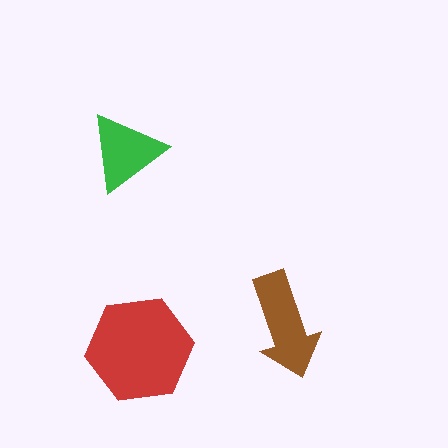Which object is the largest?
The red hexagon.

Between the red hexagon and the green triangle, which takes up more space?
The red hexagon.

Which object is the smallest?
The green triangle.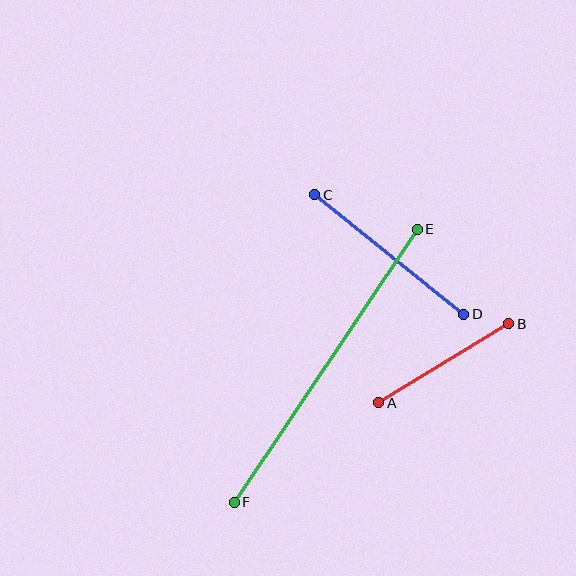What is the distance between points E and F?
The distance is approximately 329 pixels.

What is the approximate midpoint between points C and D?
The midpoint is at approximately (389, 254) pixels.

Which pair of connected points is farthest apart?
Points E and F are farthest apart.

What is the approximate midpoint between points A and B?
The midpoint is at approximately (444, 363) pixels.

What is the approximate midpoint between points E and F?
The midpoint is at approximately (326, 366) pixels.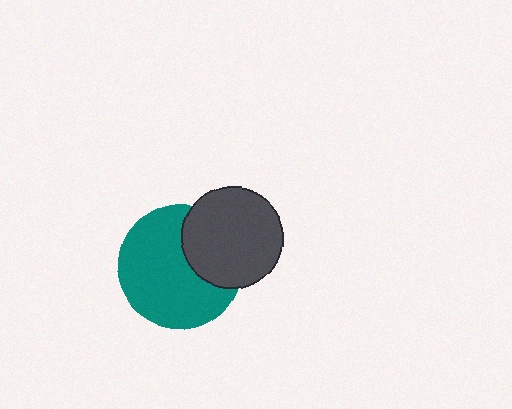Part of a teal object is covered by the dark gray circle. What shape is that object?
It is a circle.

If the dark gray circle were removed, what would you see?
You would see the complete teal circle.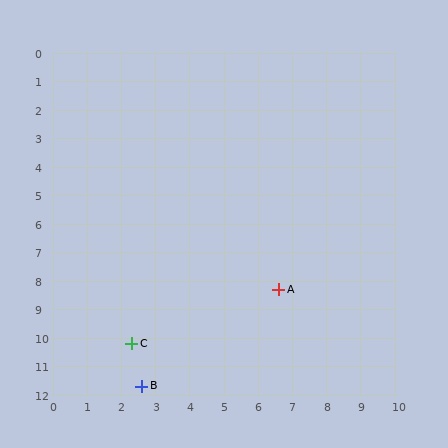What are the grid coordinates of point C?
Point C is at approximately (2.3, 10.2).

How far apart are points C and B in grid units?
Points C and B are about 1.5 grid units apart.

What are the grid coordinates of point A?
Point A is at approximately (6.6, 8.3).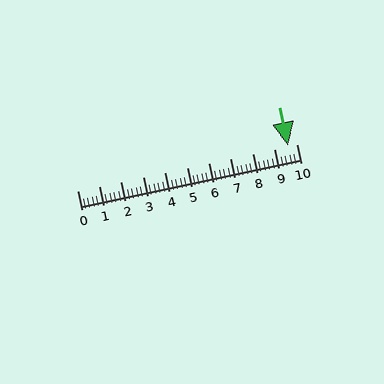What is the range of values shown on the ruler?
The ruler shows values from 0 to 10.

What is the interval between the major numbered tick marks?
The major tick marks are spaced 1 units apart.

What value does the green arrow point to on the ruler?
The green arrow points to approximately 9.6.